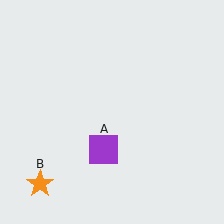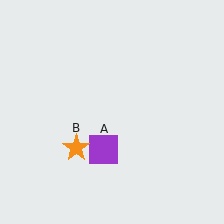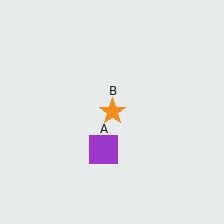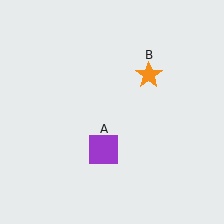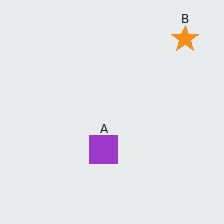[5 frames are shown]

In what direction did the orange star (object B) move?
The orange star (object B) moved up and to the right.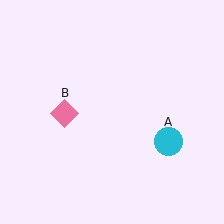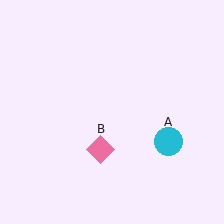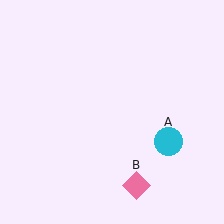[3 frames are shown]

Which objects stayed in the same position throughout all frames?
Cyan circle (object A) remained stationary.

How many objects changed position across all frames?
1 object changed position: pink diamond (object B).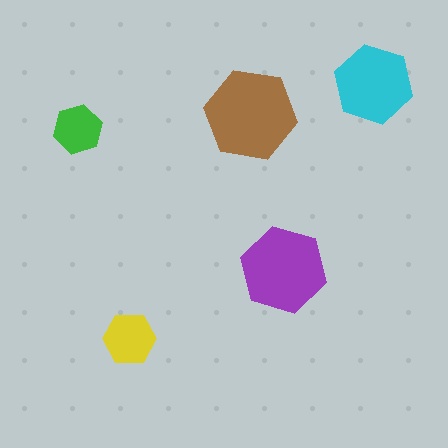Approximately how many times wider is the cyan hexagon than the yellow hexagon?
About 1.5 times wider.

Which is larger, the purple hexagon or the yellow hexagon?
The purple one.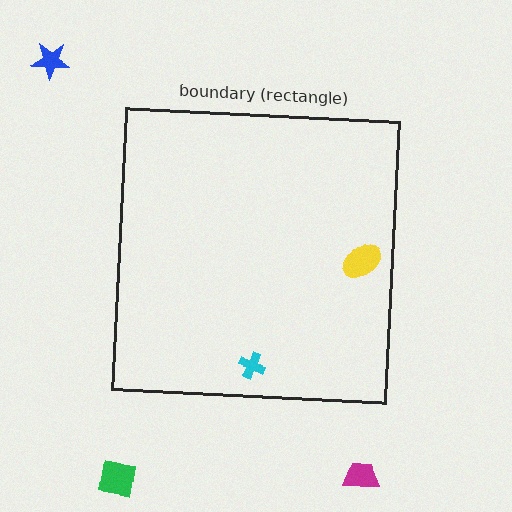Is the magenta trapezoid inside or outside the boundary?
Outside.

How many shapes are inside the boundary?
2 inside, 3 outside.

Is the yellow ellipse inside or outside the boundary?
Inside.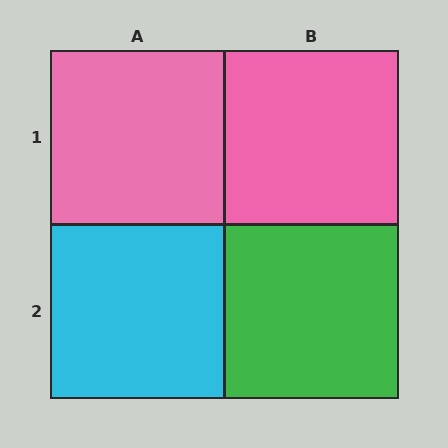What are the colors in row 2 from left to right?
Cyan, green.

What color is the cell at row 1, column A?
Pink.